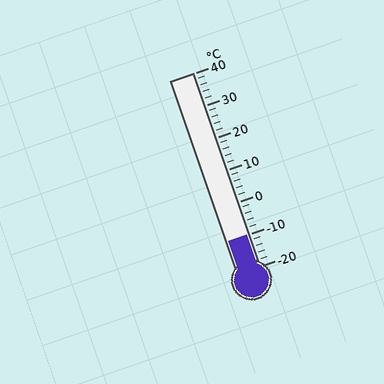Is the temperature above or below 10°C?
The temperature is below 10°C.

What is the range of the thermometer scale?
The thermometer scale ranges from -20°C to 40°C.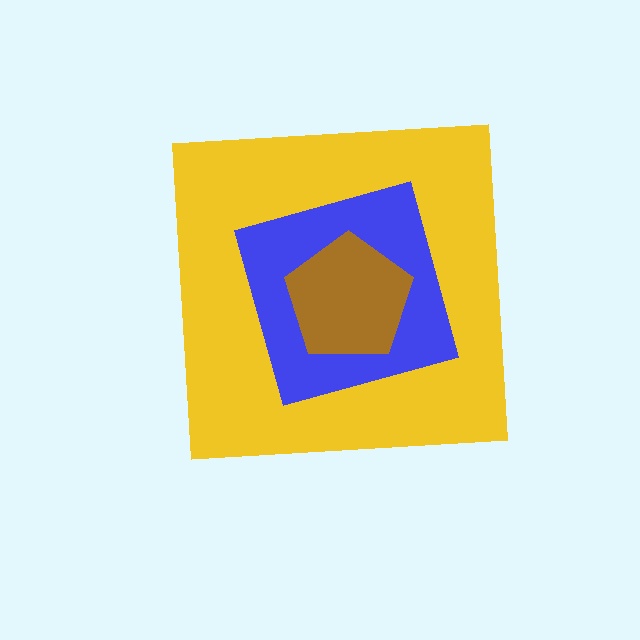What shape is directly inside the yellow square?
The blue square.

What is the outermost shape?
The yellow square.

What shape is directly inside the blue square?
The brown pentagon.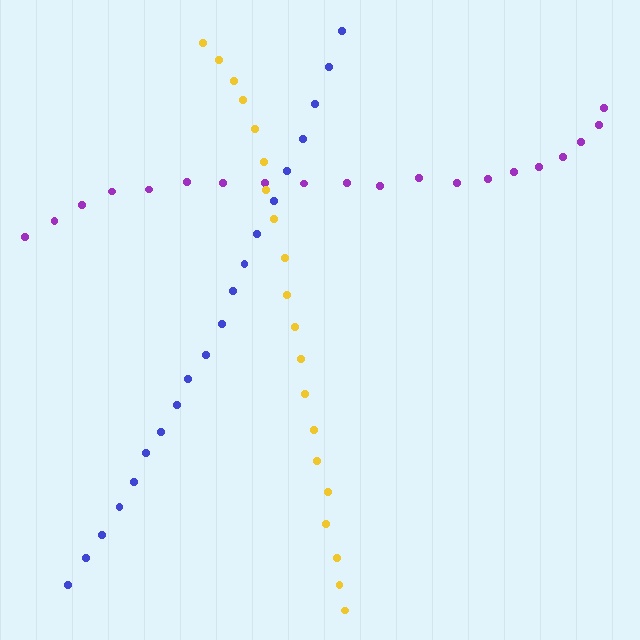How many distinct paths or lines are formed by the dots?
There are 3 distinct paths.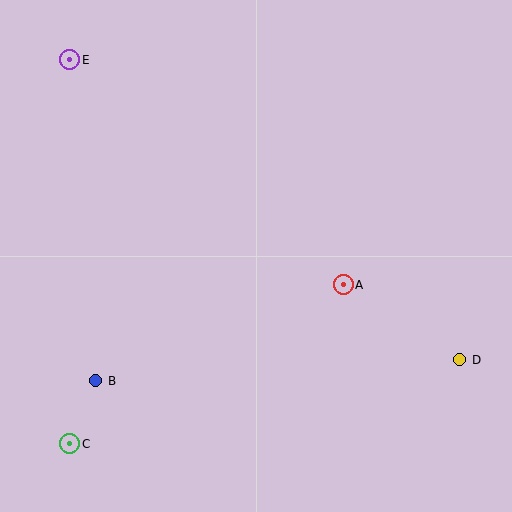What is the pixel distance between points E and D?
The distance between E and D is 492 pixels.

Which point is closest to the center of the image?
Point A at (343, 285) is closest to the center.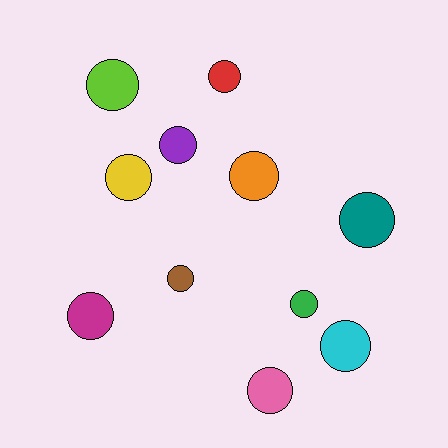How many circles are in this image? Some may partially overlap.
There are 11 circles.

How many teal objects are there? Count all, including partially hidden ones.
There is 1 teal object.